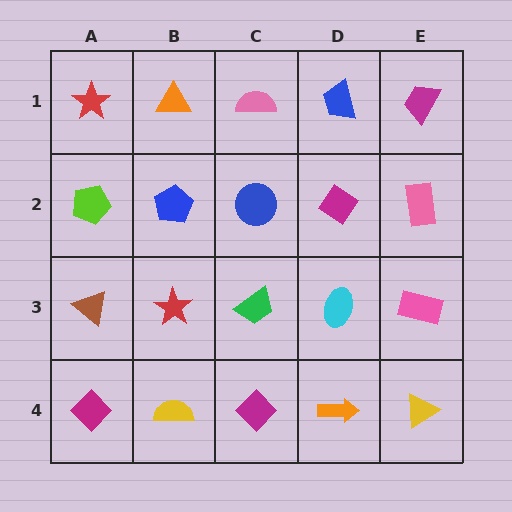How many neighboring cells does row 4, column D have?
3.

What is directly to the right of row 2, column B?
A blue circle.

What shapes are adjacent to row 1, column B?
A blue pentagon (row 2, column B), a red star (row 1, column A), a pink semicircle (row 1, column C).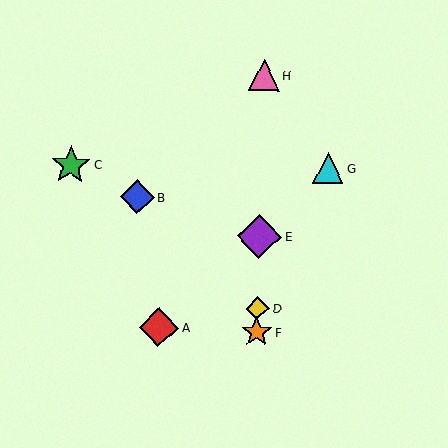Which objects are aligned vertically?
Objects D, E, F, H are aligned vertically.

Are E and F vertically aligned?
Yes, both are at x≈260.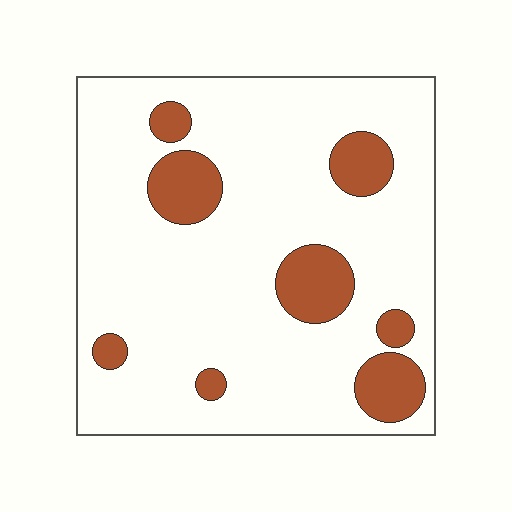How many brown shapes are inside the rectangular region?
8.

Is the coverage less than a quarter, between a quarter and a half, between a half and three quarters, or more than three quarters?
Less than a quarter.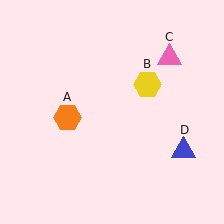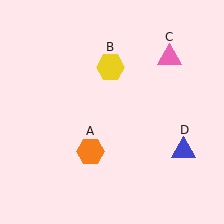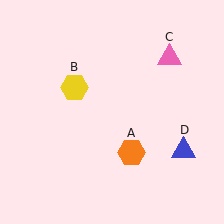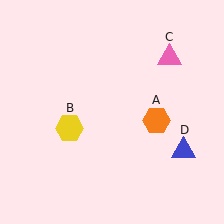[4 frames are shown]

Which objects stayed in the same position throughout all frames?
Pink triangle (object C) and blue triangle (object D) remained stationary.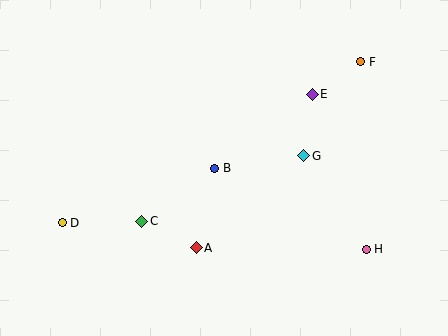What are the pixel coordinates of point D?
Point D is at (62, 223).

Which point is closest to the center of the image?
Point B at (215, 168) is closest to the center.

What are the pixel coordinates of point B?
Point B is at (215, 168).